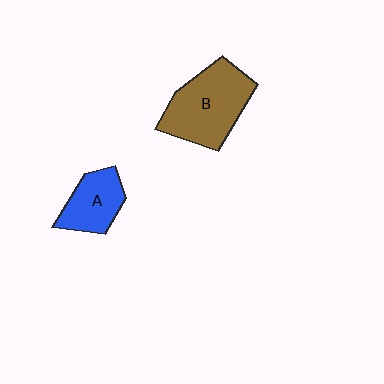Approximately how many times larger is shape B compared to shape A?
Approximately 1.7 times.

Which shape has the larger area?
Shape B (brown).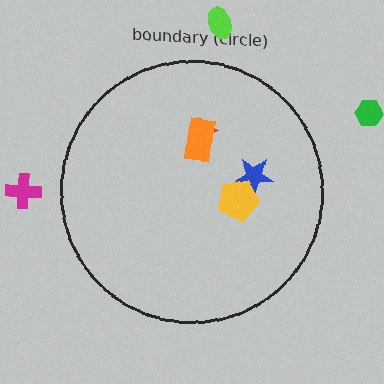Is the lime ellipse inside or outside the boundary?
Outside.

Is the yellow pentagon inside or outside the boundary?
Inside.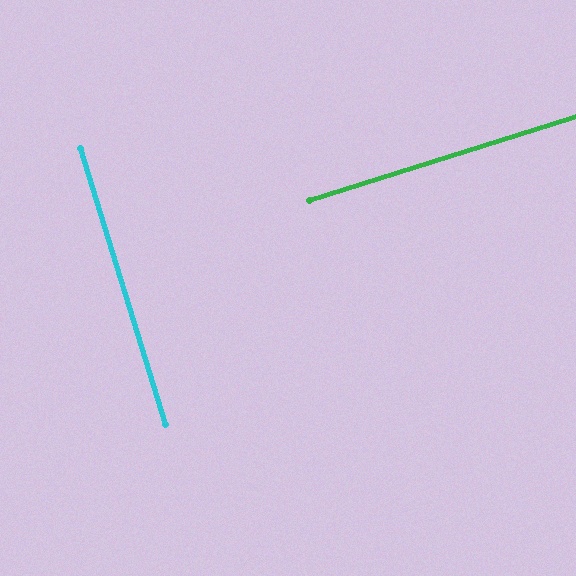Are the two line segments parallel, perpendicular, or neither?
Perpendicular — they meet at approximately 90°.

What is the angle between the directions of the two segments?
Approximately 90 degrees.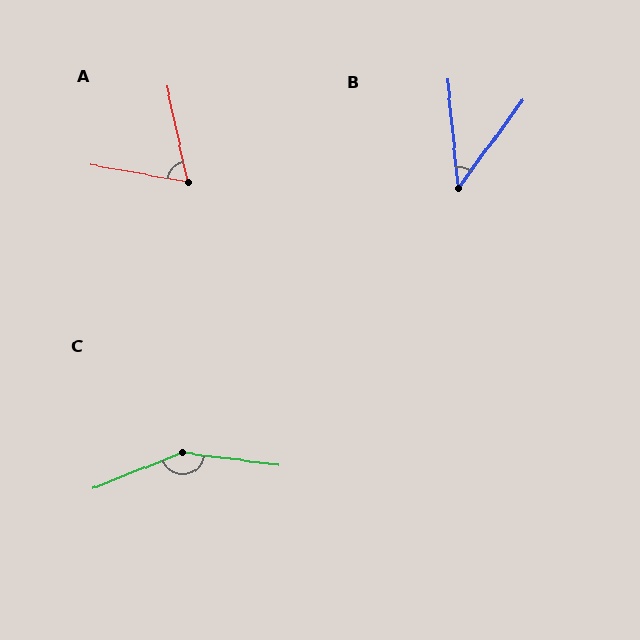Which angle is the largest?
C, at approximately 152 degrees.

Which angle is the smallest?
B, at approximately 42 degrees.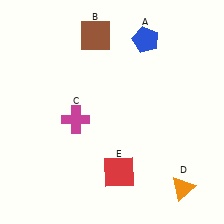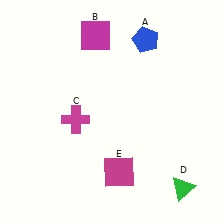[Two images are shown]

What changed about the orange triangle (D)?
In Image 1, D is orange. In Image 2, it changed to green.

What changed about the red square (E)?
In Image 1, E is red. In Image 2, it changed to magenta.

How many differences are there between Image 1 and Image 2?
There are 3 differences between the two images.